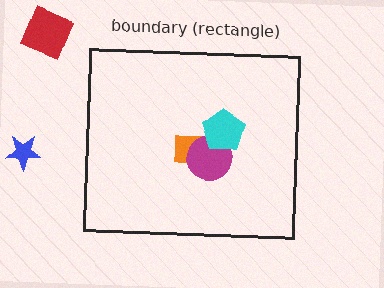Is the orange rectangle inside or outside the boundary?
Inside.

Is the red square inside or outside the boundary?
Outside.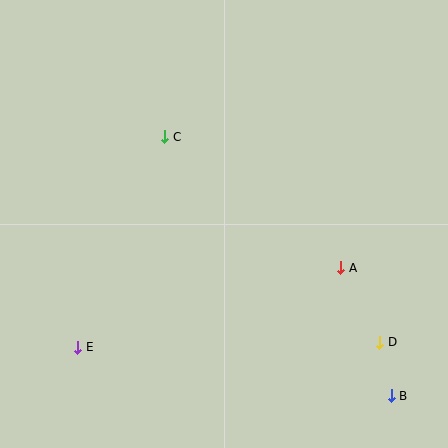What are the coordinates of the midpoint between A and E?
The midpoint between A and E is at (209, 307).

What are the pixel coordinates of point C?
Point C is at (165, 137).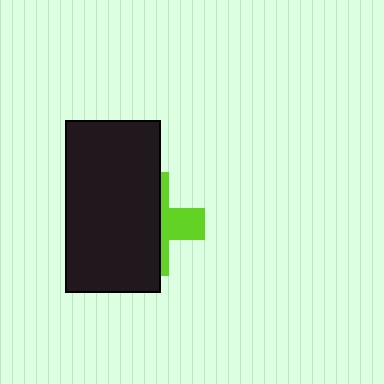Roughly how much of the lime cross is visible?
A small part of it is visible (roughly 35%).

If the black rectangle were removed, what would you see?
You would see the complete lime cross.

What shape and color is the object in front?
The object in front is a black rectangle.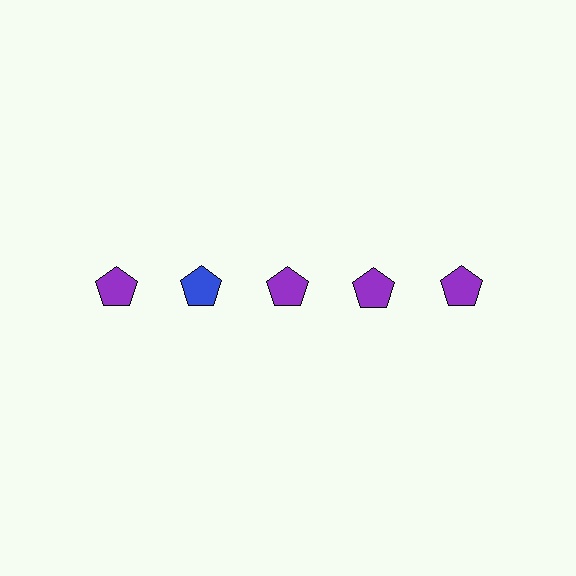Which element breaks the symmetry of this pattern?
The blue pentagon in the top row, second from left column breaks the symmetry. All other shapes are purple pentagons.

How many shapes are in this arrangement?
There are 5 shapes arranged in a grid pattern.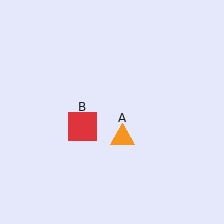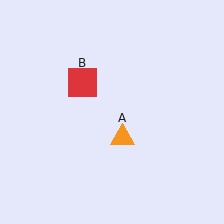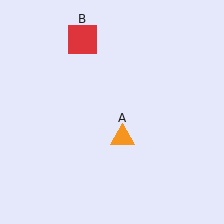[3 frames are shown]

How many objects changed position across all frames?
1 object changed position: red square (object B).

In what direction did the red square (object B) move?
The red square (object B) moved up.